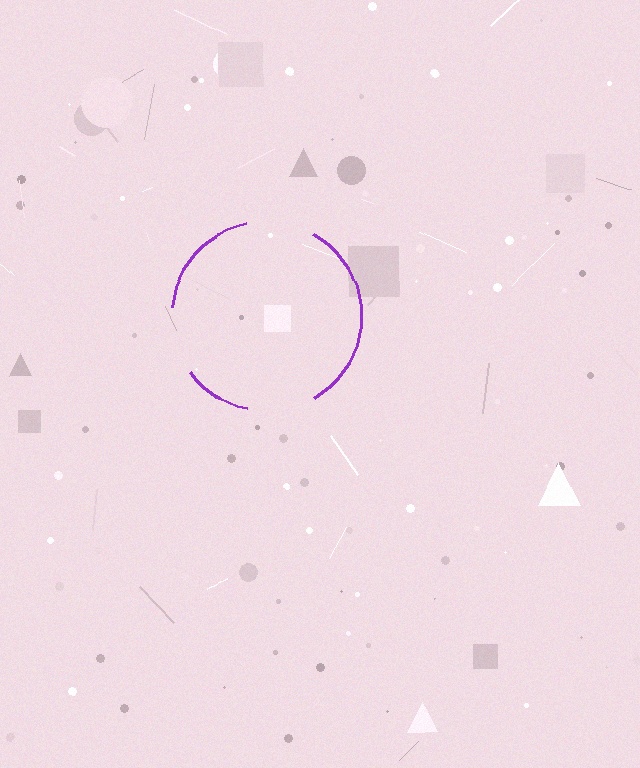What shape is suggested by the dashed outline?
The dashed outline suggests a circle.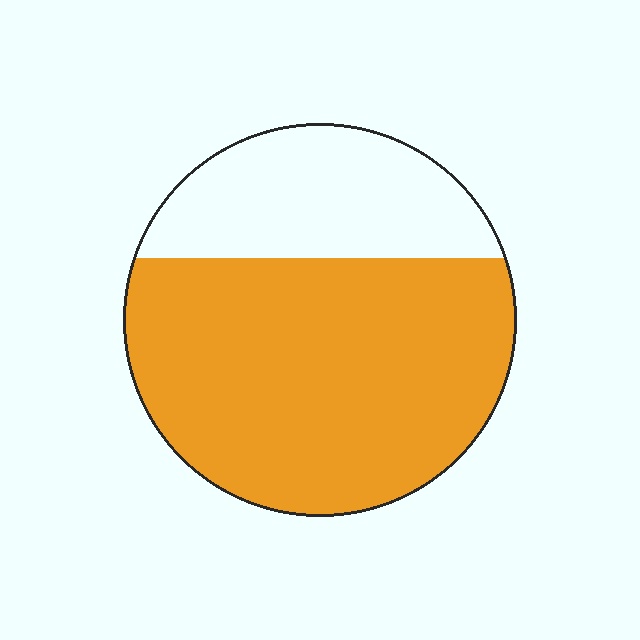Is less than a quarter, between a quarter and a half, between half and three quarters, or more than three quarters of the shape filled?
Between half and three quarters.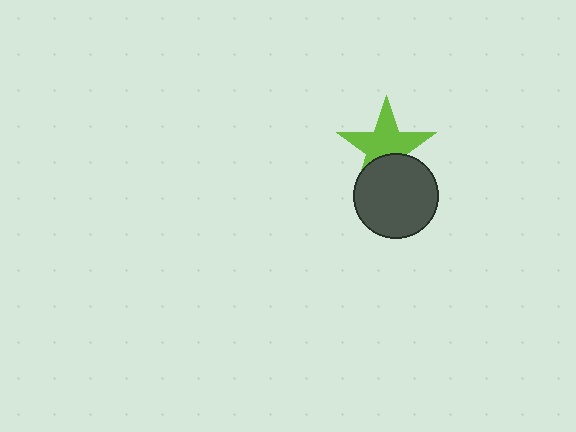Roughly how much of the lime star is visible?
Most of it is visible (roughly 66%).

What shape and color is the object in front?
The object in front is a dark gray circle.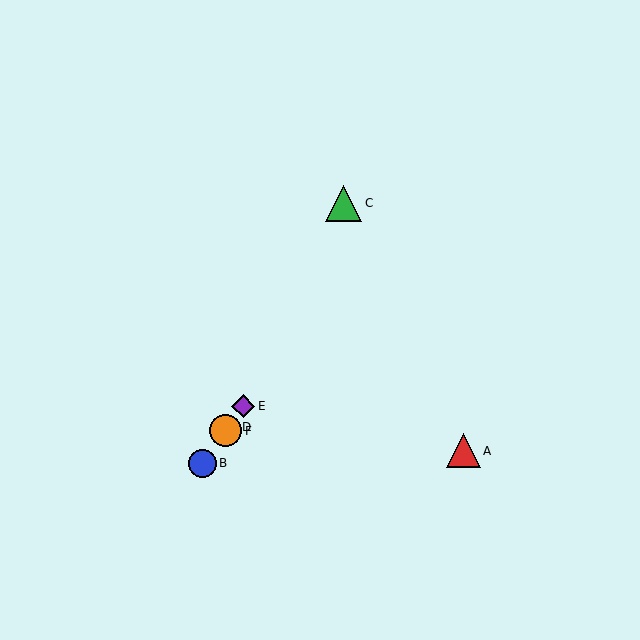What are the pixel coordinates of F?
Object F is at (226, 431).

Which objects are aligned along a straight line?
Objects B, D, E, F are aligned along a straight line.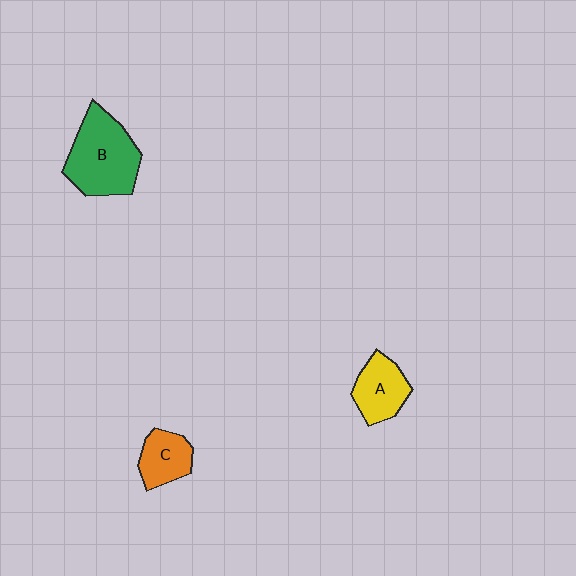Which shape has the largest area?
Shape B (green).